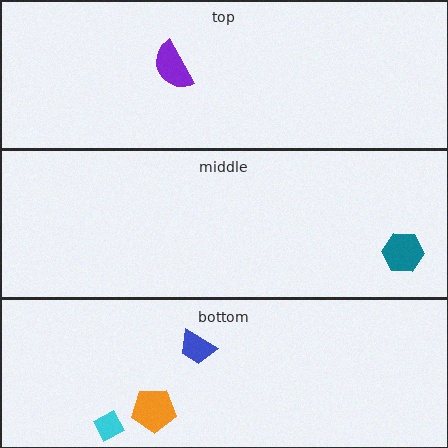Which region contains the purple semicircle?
The top region.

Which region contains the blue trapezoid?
The bottom region.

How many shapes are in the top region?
1.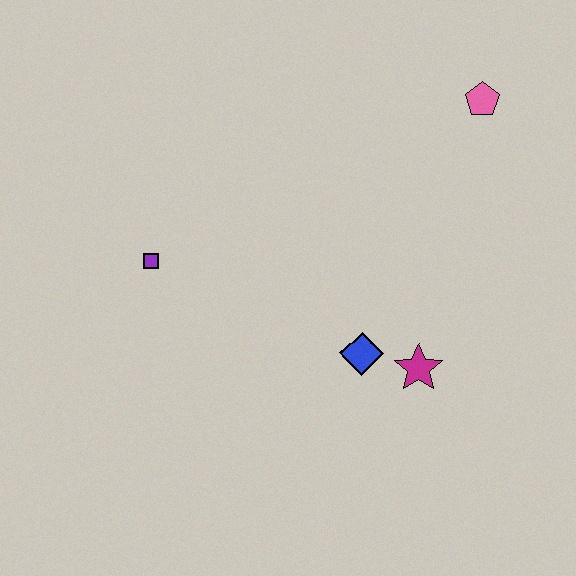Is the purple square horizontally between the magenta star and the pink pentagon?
No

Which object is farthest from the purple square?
The pink pentagon is farthest from the purple square.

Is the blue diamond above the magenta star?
Yes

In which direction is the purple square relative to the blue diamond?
The purple square is to the left of the blue diamond.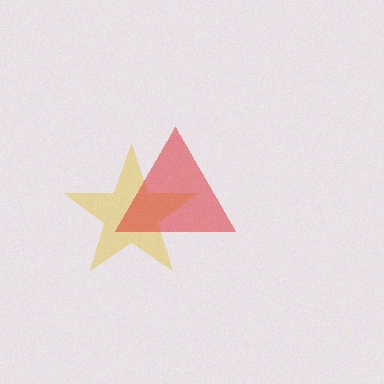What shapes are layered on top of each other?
The layered shapes are: a yellow star, a red triangle.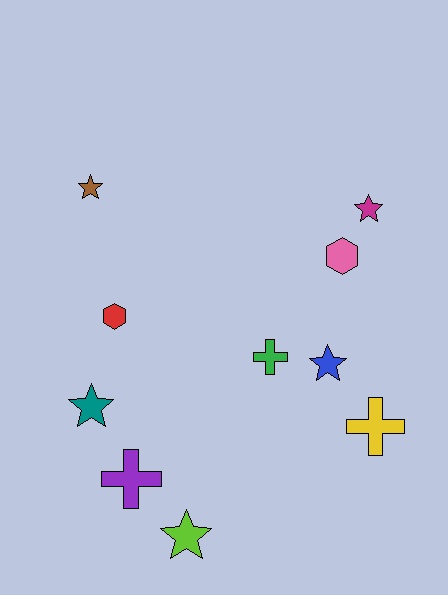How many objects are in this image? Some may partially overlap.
There are 10 objects.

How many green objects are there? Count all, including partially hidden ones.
There is 1 green object.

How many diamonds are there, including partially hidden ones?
There are no diamonds.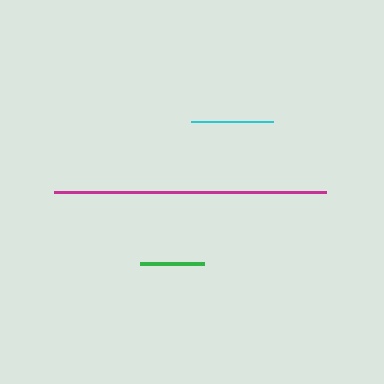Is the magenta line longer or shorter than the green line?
The magenta line is longer than the green line.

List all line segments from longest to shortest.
From longest to shortest: magenta, cyan, green.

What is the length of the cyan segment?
The cyan segment is approximately 82 pixels long.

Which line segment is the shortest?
The green line is the shortest at approximately 63 pixels.